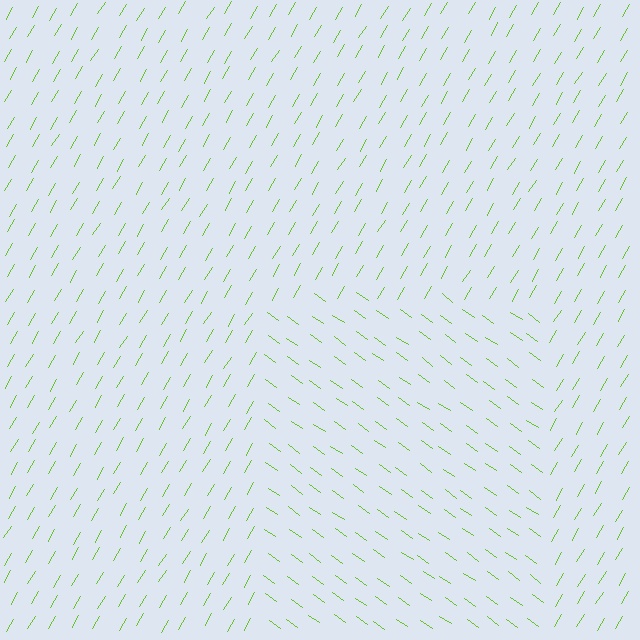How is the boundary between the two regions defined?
The boundary is defined purely by a change in line orientation (approximately 85 degrees difference). All lines are the same color and thickness.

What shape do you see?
I see a rectangle.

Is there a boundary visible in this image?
Yes, there is a texture boundary formed by a change in line orientation.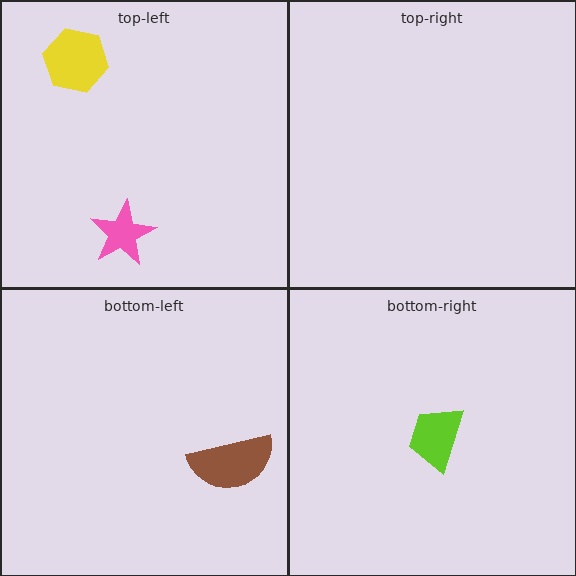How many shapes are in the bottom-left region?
1.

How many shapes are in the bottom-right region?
1.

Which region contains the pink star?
The top-left region.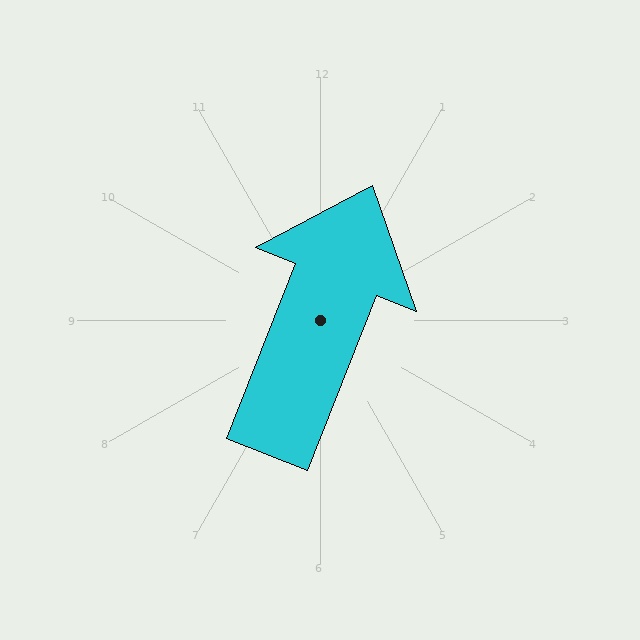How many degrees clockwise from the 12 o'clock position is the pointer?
Approximately 22 degrees.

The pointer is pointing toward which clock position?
Roughly 1 o'clock.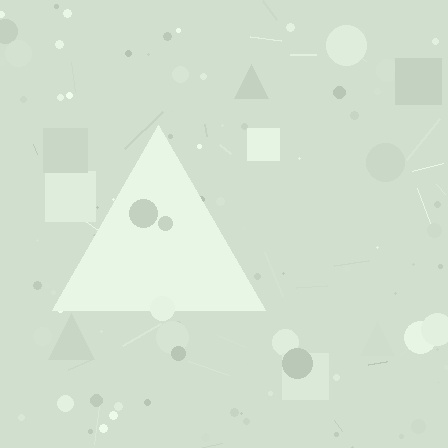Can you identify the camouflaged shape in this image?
The camouflaged shape is a triangle.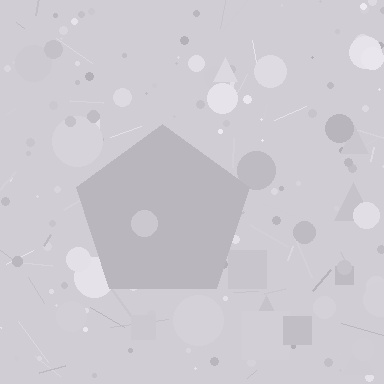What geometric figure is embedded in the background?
A pentagon is embedded in the background.